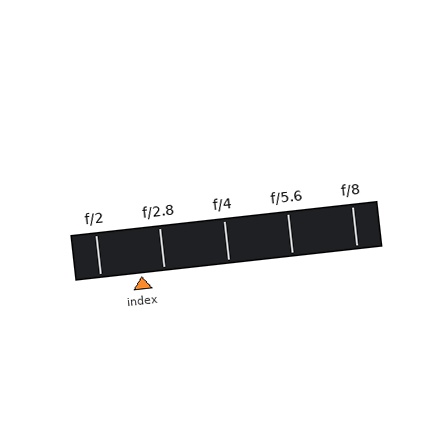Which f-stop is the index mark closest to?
The index mark is closest to f/2.8.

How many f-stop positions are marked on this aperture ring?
There are 5 f-stop positions marked.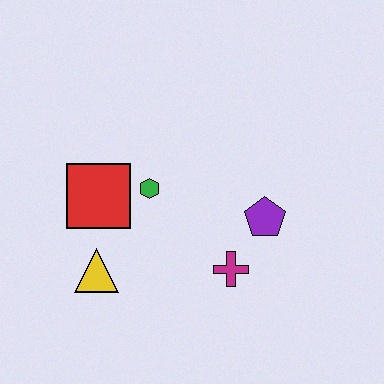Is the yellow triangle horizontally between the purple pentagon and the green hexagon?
No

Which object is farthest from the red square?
The purple pentagon is farthest from the red square.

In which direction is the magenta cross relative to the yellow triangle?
The magenta cross is to the right of the yellow triangle.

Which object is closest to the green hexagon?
The red square is closest to the green hexagon.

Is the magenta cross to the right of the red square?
Yes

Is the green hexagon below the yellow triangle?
No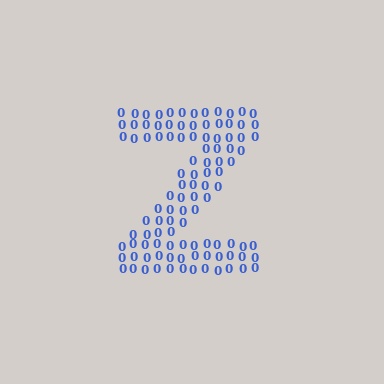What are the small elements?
The small elements are digit 0's.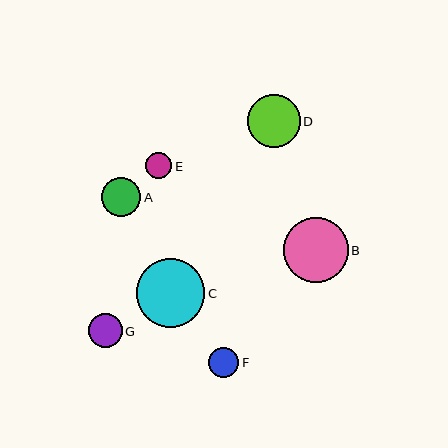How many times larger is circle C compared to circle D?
Circle C is approximately 1.3 times the size of circle D.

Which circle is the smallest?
Circle E is the smallest with a size of approximately 26 pixels.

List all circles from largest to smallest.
From largest to smallest: C, B, D, A, G, F, E.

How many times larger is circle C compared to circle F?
Circle C is approximately 2.3 times the size of circle F.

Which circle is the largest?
Circle C is the largest with a size of approximately 68 pixels.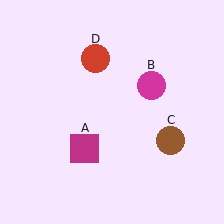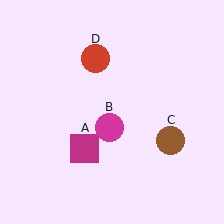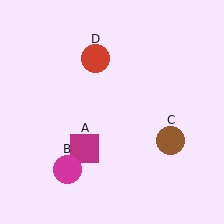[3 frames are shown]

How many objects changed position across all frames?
1 object changed position: magenta circle (object B).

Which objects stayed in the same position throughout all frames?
Magenta square (object A) and brown circle (object C) and red circle (object D) remained stationary.